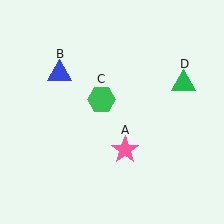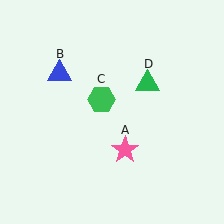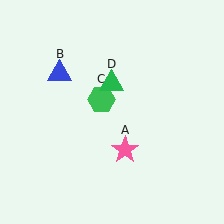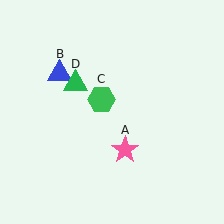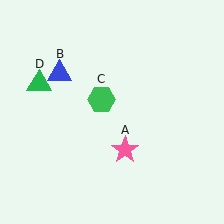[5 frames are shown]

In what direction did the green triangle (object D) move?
The green triangle (object D) moved left.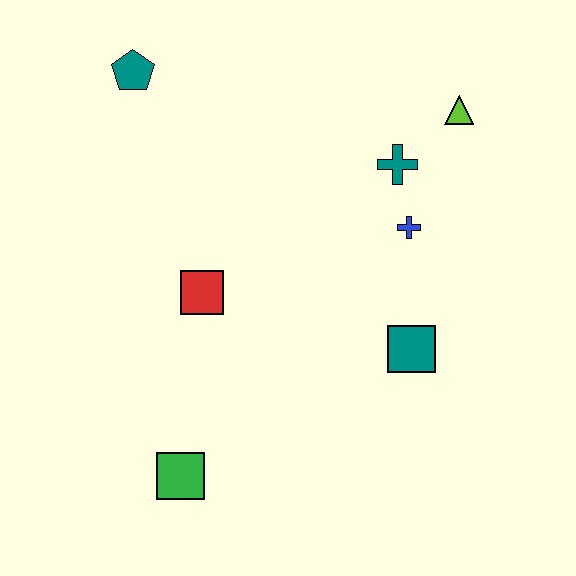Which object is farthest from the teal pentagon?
The green square is farthest from the teal pentagon.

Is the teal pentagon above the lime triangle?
Yes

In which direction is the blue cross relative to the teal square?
The blue cross is above the teal square.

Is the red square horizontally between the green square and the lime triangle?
Yes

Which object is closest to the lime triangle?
The teal cross is closest to the lime triangle.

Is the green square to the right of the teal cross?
No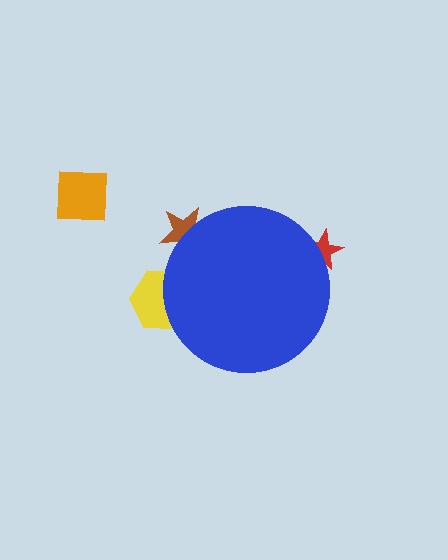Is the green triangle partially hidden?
Yes, the green triangle is partially hidden behind the blue circle.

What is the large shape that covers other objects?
A blue circle.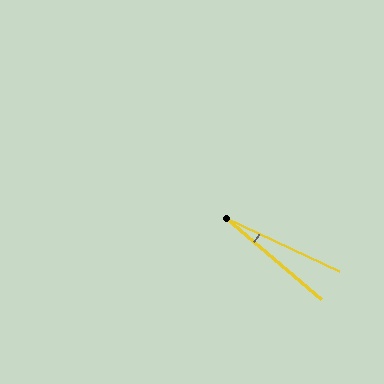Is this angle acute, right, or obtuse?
It is acute.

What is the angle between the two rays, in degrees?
Approximately 15 degrees.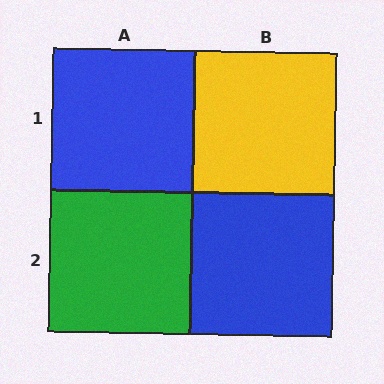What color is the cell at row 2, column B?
Blue.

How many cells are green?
1 cell is green.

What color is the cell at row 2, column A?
Green.